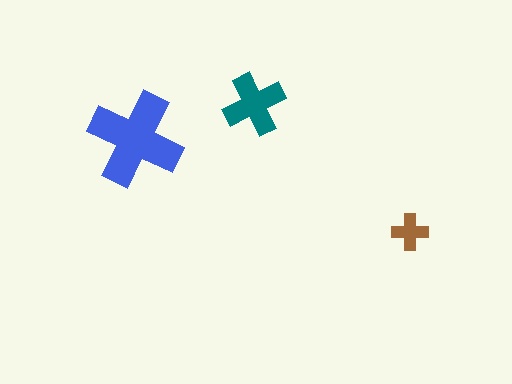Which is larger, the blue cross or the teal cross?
The blue one.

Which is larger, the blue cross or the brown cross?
The blue one.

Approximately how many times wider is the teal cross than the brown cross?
About 1.5 times wider.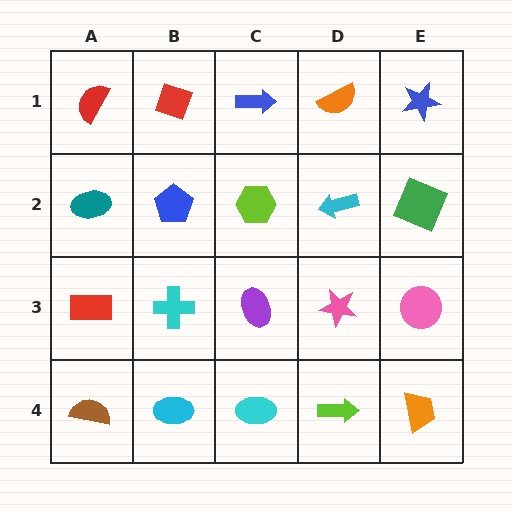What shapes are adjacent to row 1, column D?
A cyan arrow (row 2, column D), a blue arrow (row 1, column C), a blue star (row 1, column E).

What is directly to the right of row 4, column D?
An orange trapezoid.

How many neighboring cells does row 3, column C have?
4.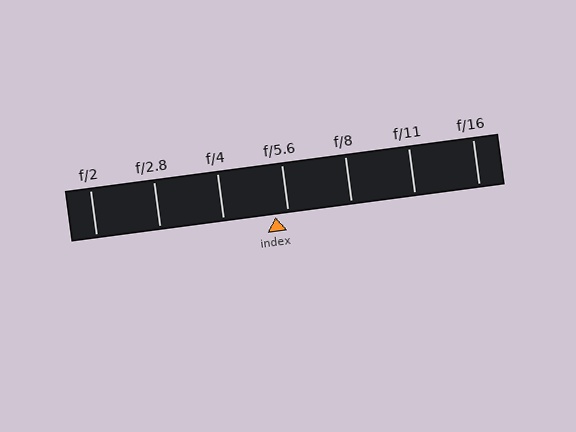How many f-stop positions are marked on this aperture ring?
There are 7 f-stop positions marked.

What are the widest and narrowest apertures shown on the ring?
The widest aperture shown is f/2 and the narrowest is f/16.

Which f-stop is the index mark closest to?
The index mark is closest to f/5.6.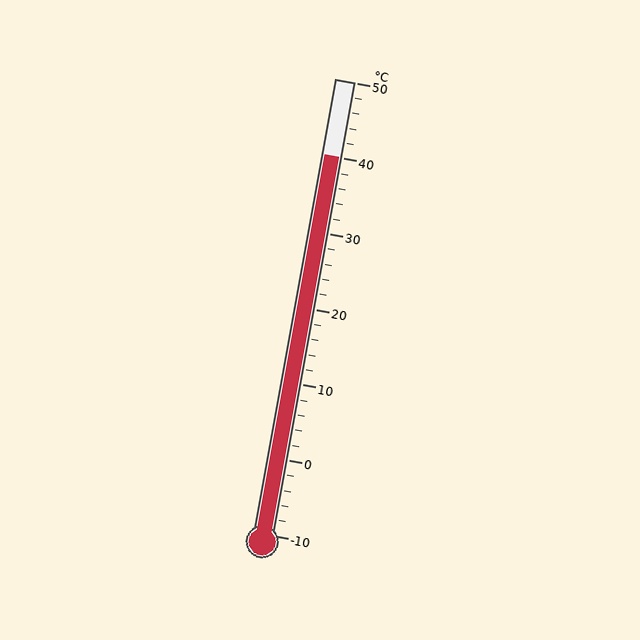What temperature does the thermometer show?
The thermometer shows approximately 40°C.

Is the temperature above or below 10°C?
The temperature is above 10°C.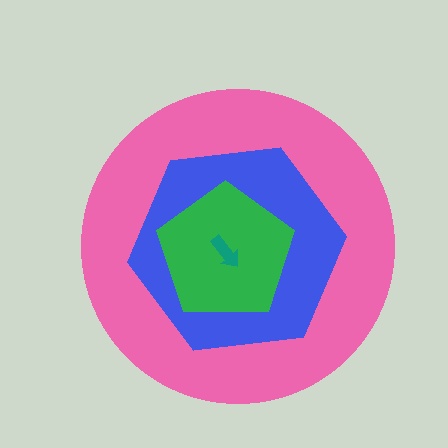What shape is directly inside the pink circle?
The blue hexagon.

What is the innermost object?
The teal arrow.